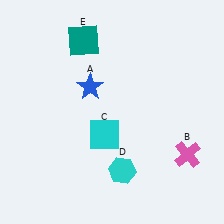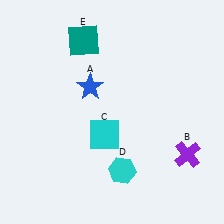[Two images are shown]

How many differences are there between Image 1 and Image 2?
There is 1 difference between the two images.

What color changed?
The cross (B) changed from pink in Image 1 to purple in Image 2.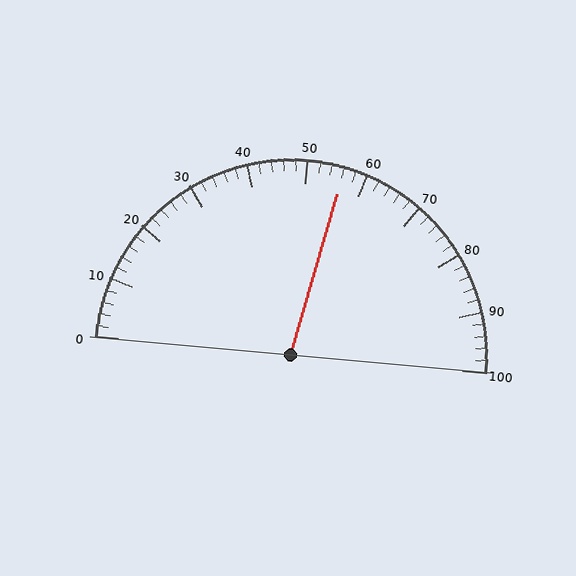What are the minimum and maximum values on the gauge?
The gauge ranges from 0 to 100.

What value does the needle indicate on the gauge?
The needle indicates approximately 56.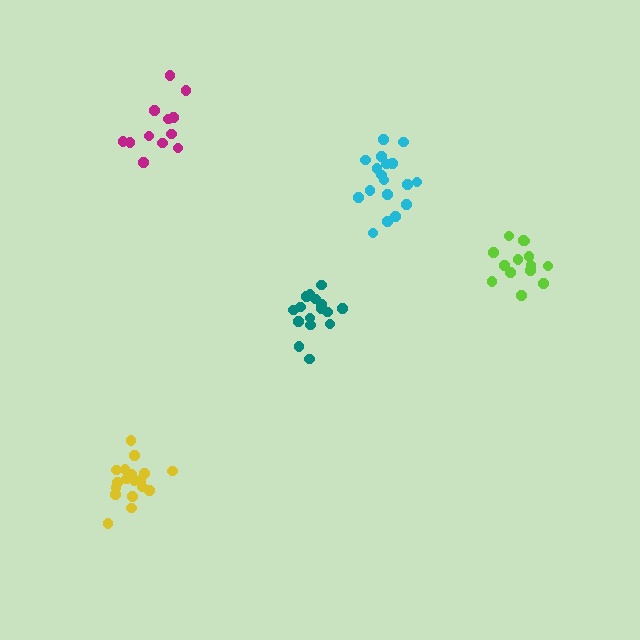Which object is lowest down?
The yellow cluster is bottommost.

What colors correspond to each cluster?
The clusters are colored: magenta, cyan, teal, yellow, lime.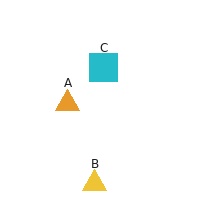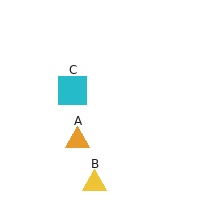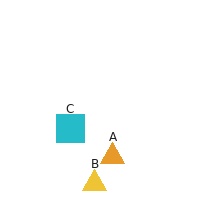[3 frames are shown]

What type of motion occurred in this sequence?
The orange triangle (object A), cyan square (object C) rotated counterclockwise around the center of the scene.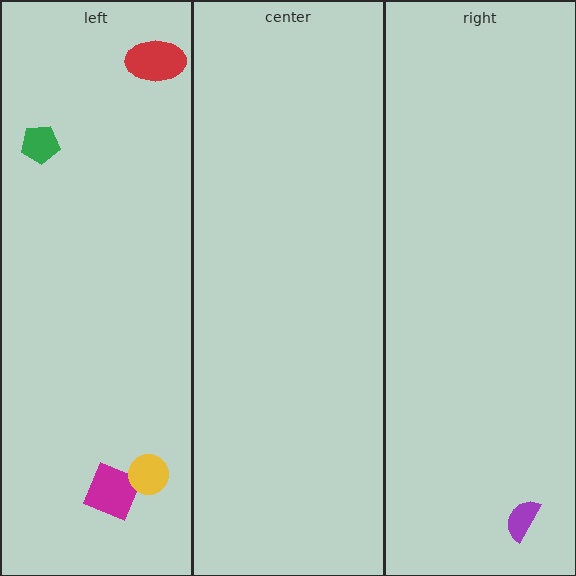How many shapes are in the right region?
1.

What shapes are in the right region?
The purple semicircle.